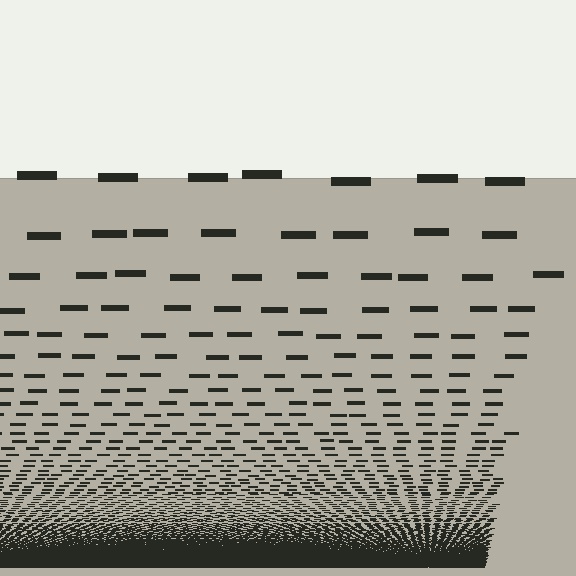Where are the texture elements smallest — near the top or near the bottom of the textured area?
Near the bottom.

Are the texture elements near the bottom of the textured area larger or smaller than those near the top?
Smaller. The gradient is inverted — elements near the bottom are smaller and denser.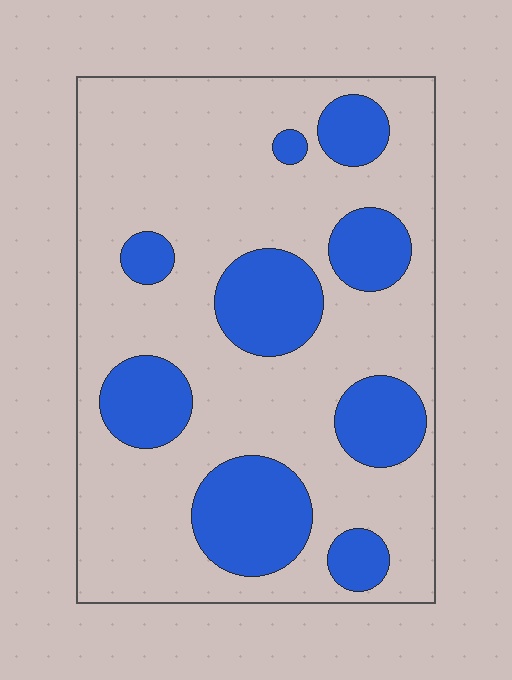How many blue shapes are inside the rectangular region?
9.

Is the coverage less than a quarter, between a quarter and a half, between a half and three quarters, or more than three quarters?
Between a quarter and a half.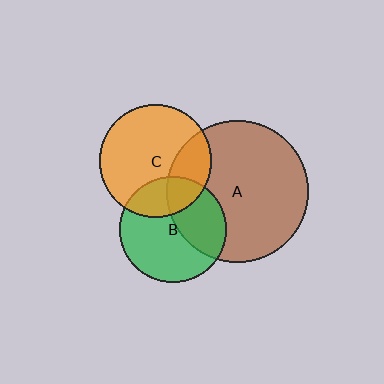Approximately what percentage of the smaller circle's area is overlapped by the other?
Approximately 25%.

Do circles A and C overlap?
Yes.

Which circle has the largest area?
Circle A (brown).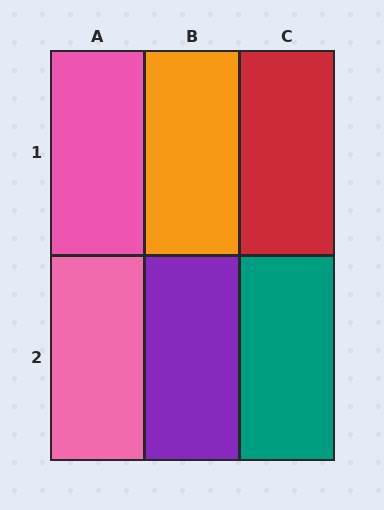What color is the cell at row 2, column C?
Teal.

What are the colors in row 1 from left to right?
Pink, orange, red.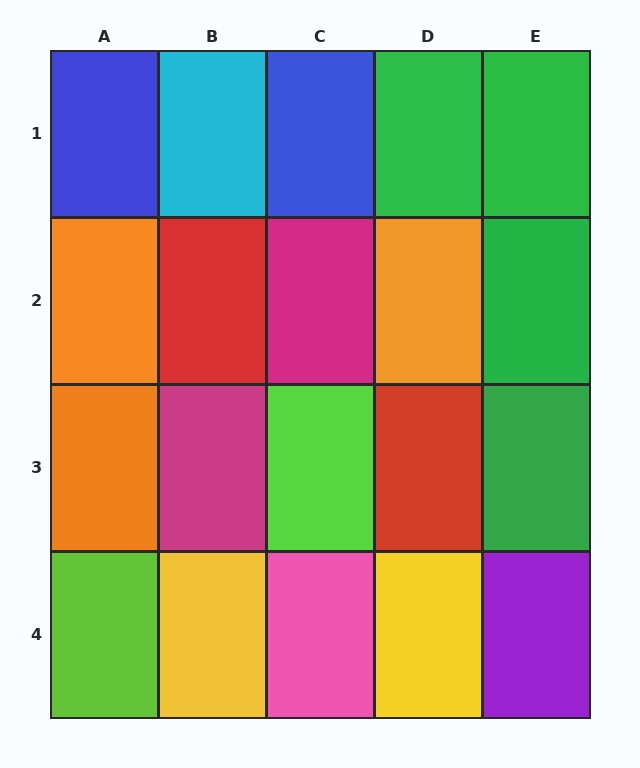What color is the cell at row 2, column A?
Orange.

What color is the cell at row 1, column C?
Blue.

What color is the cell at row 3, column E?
Green.